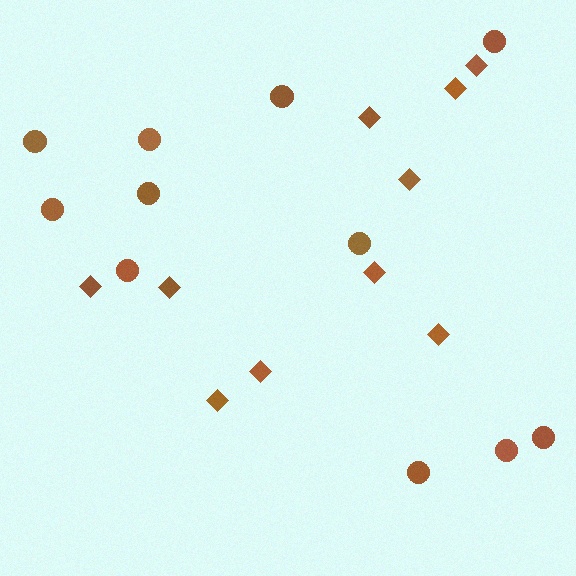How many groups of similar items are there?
There are 2 groups: one group of diamonds (10) and one group of circles (11).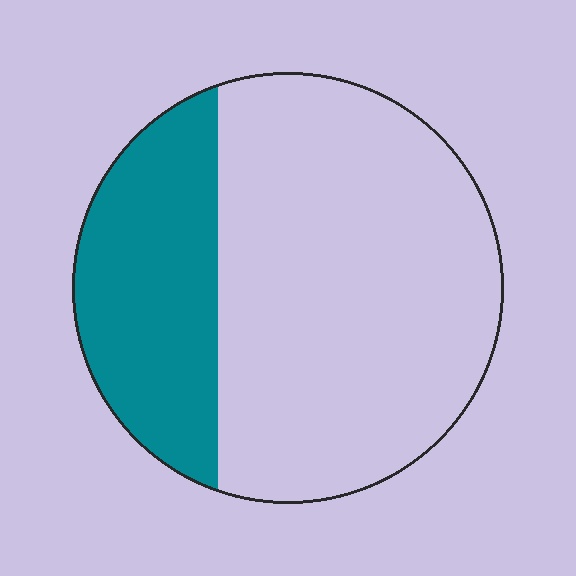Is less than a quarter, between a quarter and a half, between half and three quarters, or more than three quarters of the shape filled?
Between a quarter and a half.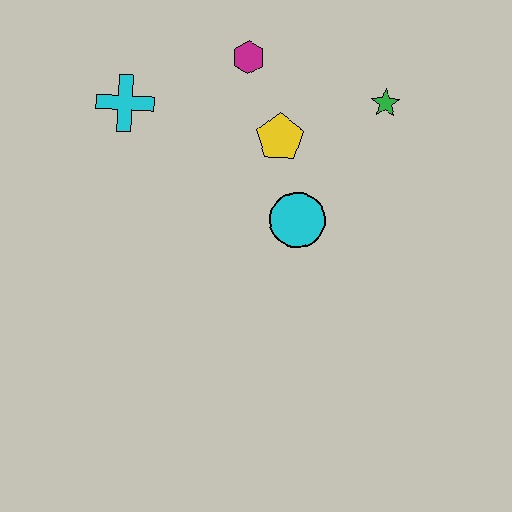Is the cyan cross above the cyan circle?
Yes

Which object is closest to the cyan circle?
The yellow pentagon is closest to the cyan circle.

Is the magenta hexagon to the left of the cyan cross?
No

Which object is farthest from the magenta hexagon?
The cyan circle is farthest from the magenta hexagon.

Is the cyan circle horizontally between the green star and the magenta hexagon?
Yes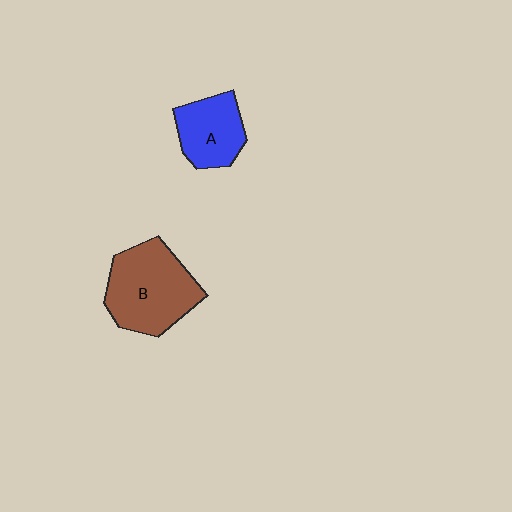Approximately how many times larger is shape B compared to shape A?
Approximately 1.6 times.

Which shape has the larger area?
Shape B (brown).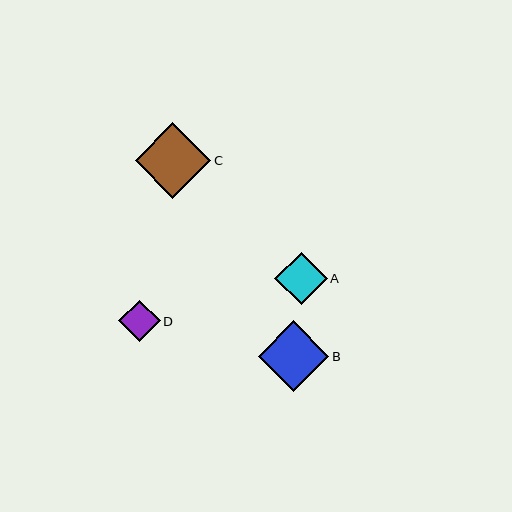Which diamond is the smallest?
Diamond D is the smallest with a size of approximately 41 pixels.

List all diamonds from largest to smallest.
From largest to smallest: C, B, A, D.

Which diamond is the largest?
Diamond C is the largest with a size of approximately 76 pixels.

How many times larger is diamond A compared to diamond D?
Diamond A is approximately 1.3 times the size of diamond D.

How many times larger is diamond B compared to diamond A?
Diamond B is approximately 1.3 times the size of diamond A.